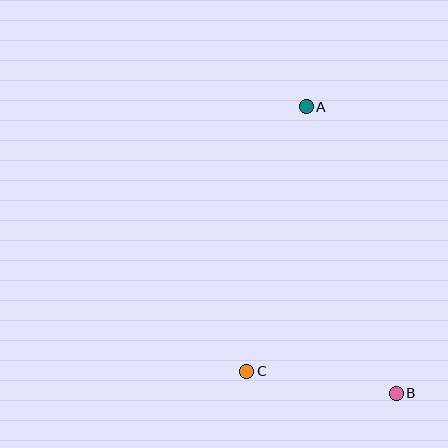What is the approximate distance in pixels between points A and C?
The distance between A and C is approximately 271 pixels.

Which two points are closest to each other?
Points B and C are closest to each other.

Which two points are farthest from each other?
Points A and B are farthest from each other.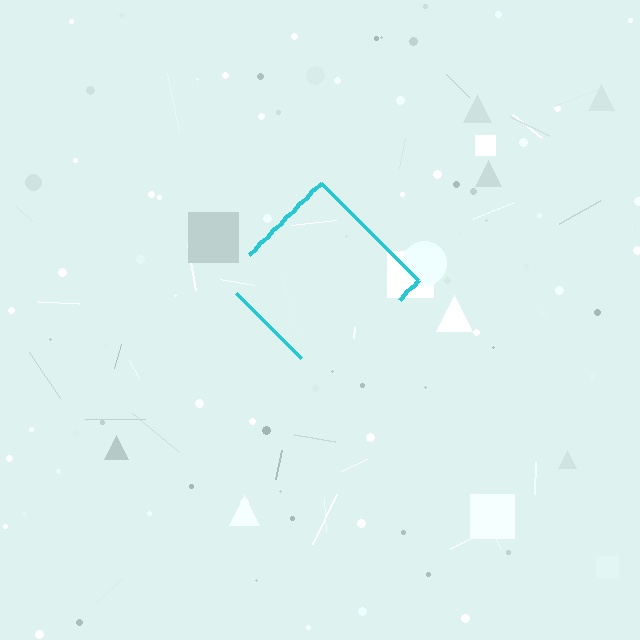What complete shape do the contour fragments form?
The contour fragments form a diamond.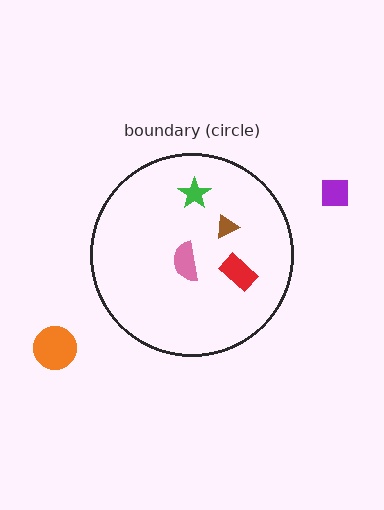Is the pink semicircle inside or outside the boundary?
Inside.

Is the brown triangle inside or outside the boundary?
Inside.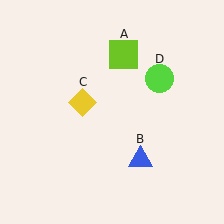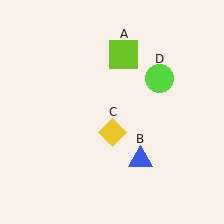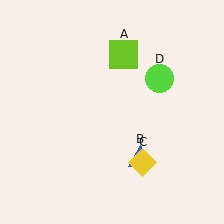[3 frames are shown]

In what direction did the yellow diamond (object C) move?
The yellow diamond (object C) moved down and to the right.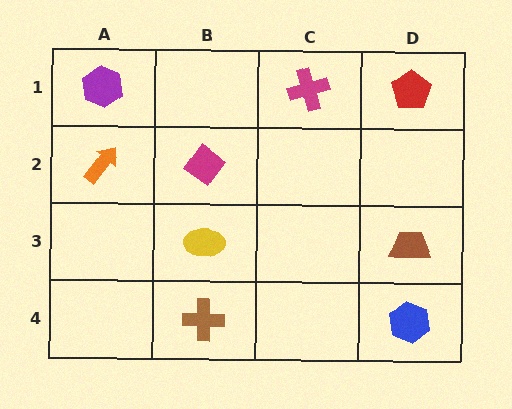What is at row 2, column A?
An orange arrow.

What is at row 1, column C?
A magenta cross.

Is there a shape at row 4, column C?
No, that cell is empty.